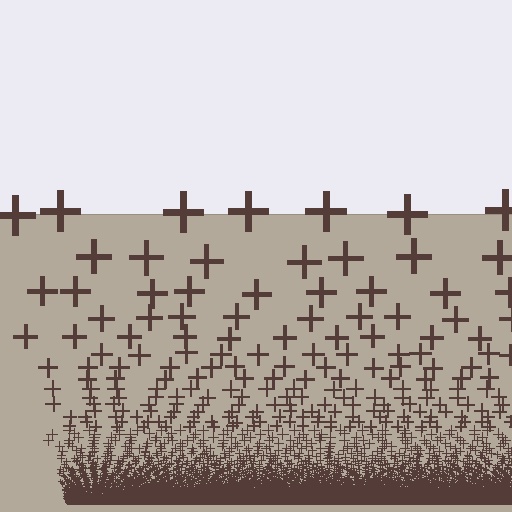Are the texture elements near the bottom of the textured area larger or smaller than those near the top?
Smaller. The gradient is inverted — elements near the bottom are smaller and denser.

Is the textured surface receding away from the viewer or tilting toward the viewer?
The surface appears to tilt toward the viewer. Texture elements get larger and sparser toward the top.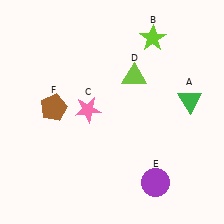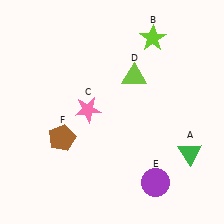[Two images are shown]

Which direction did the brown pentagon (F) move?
The brown pentagon (F) moved down.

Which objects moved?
The objects that moved are: the green triangle (A), the brown pentagon (F).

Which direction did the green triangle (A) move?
The green triangle (A) moved down.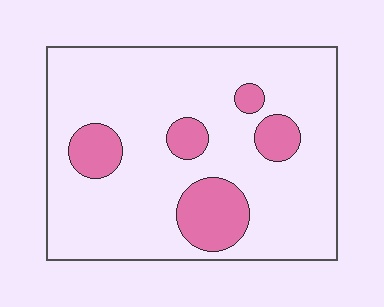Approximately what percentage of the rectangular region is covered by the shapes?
Approximately 15%.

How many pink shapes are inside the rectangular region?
5.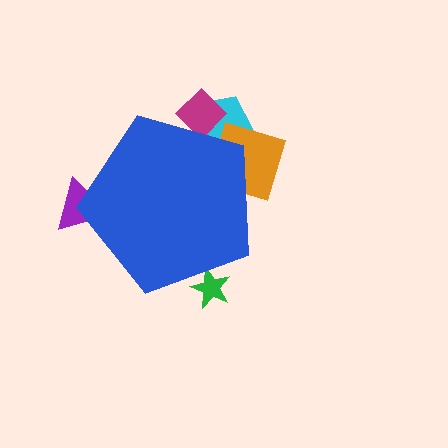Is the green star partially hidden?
Yes, the green star is partially hidden behind the blue pentagon.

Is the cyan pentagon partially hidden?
Yes, the cyan pentagon is partially hidden behind the blue pentagon.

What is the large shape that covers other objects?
A blue pentagon.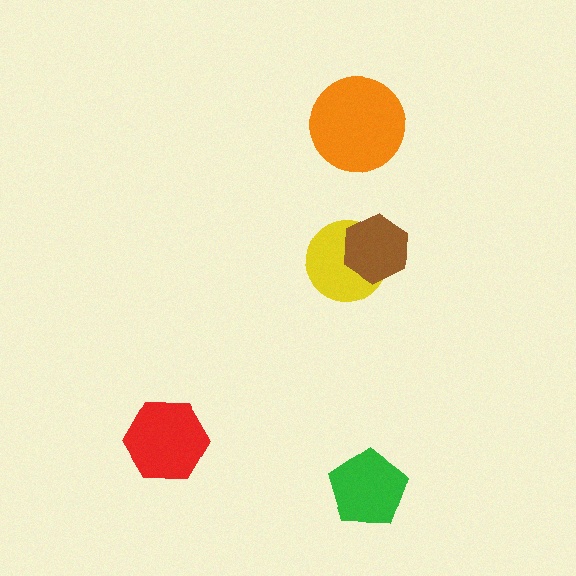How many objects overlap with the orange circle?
0 objects overlap with the orange circle.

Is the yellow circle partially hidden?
Yes, it is partially covered by another shape.